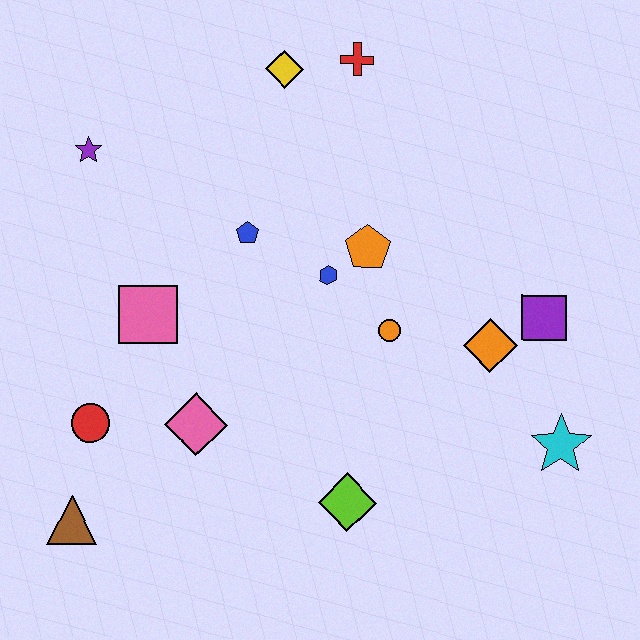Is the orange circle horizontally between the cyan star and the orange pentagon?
Yes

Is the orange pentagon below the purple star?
Yes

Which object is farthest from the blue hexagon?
The brown triangle is farthest from the blue hexagon.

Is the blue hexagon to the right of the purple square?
No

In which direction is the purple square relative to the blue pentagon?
The purple square is to the right of the blue pentagon.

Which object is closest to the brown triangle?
The red circle is closest to the brown triangle.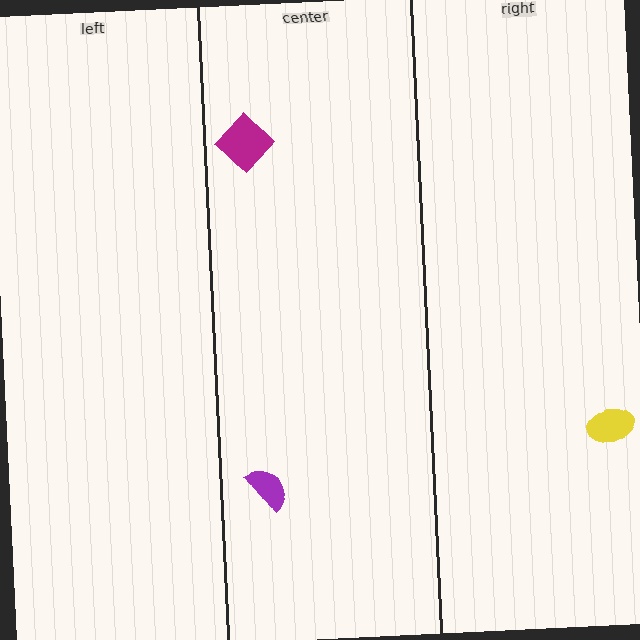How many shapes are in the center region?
2.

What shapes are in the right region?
The yellow ellipse.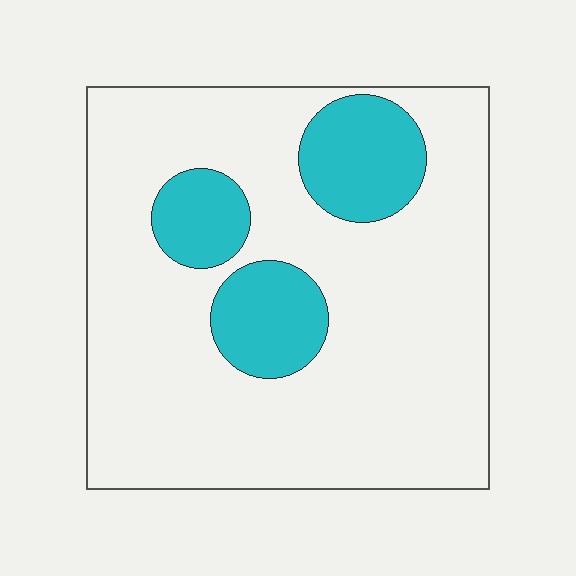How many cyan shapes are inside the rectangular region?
3.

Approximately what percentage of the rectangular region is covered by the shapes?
Approximately 20%.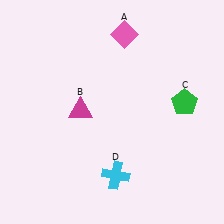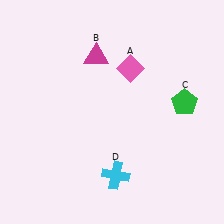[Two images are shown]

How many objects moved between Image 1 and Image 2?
2 objects moved between the two images.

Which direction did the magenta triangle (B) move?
The magenta triangle (B) moved up.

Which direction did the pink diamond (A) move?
The pink diamond (A) moved down.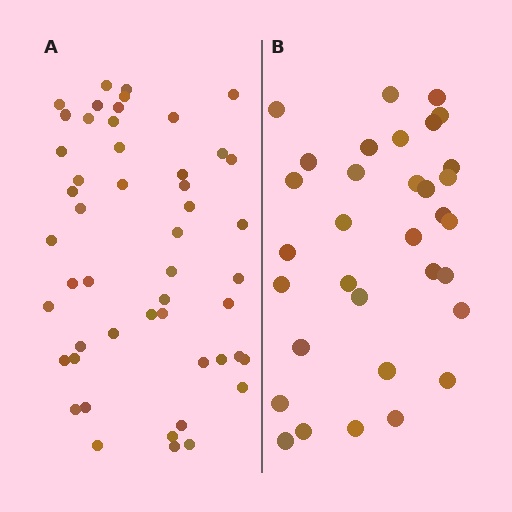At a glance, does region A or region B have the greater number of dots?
Region A (the left region) has more dots.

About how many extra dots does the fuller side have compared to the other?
Region A has approximately 15 more dots than region B.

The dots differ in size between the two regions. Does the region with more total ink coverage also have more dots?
No. Region B has more total ink coverage because its dots are larger, but region A actually contains more individual dots. Total area can be misleading — the number of items is what matters here.